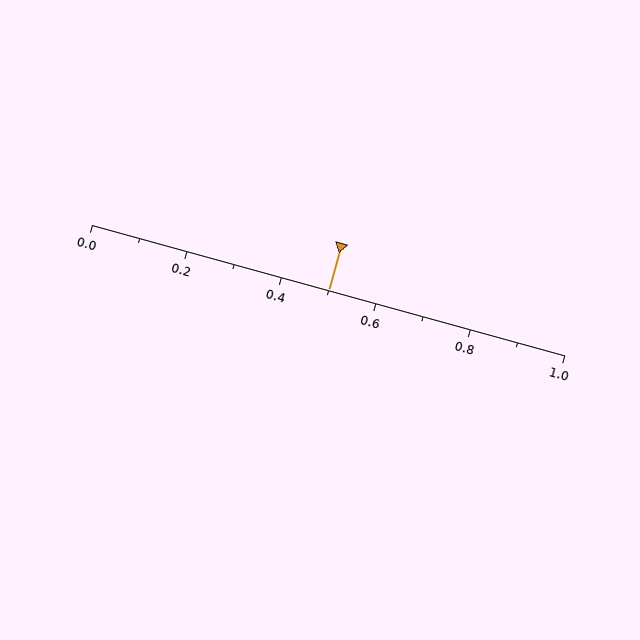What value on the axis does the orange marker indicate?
The marker indicates approximately 0.5.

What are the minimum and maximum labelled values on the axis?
The axis runs from 0.0 to 1.0.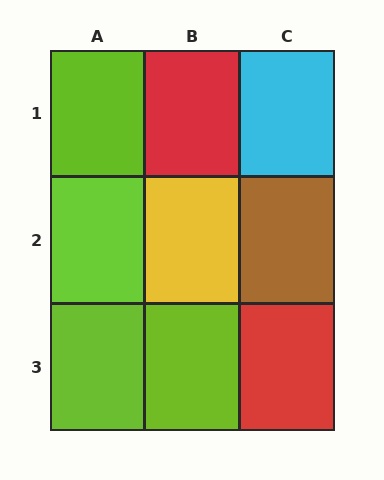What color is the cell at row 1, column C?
Cyan.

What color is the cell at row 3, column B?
Lime.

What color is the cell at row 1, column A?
Lime.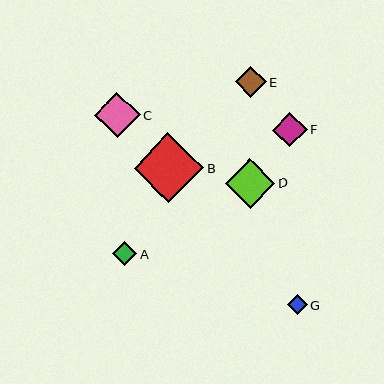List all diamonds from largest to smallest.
From largest to smallest: B, D, C, F, E, A, G.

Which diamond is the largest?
Diamond B is the largest with a size of approximately 69 pixels.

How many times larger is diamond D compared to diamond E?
Diamond D is approximately 1.6 times the size of diamond E.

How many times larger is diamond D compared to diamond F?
Diamond D is approximately 1.4 times the size of diamond F.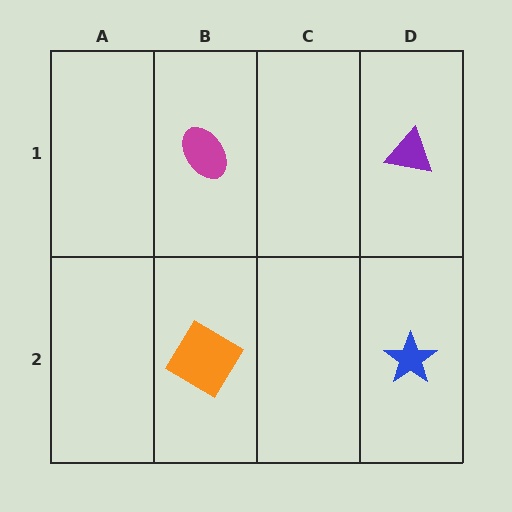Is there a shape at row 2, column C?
No, that cell is empty.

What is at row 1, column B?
A magenta ellipse.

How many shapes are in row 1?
2 shapes.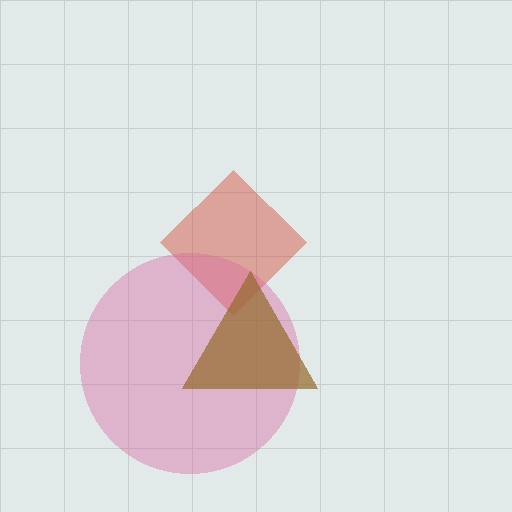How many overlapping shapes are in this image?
There are 3 overlapping shapes in the image.